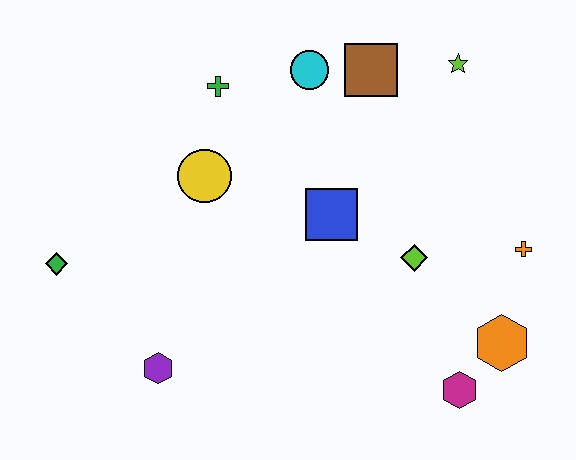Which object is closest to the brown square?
The cyan circle is closest to the brown square.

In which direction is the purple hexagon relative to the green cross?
The purple hexagon is below the green cross.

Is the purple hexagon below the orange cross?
Yes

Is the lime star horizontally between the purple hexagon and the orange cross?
Yes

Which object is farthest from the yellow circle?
The orange hexagon is farthest from the yellow circle.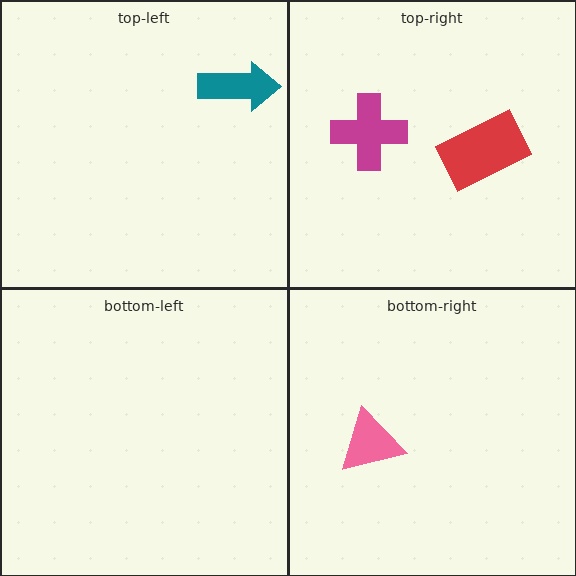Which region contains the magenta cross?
The top-right region.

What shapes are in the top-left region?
The teal arrow.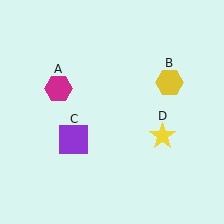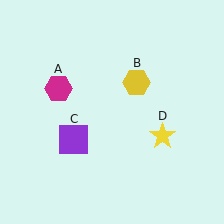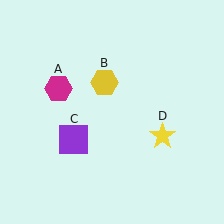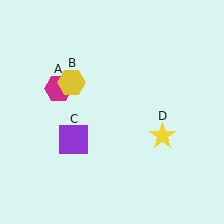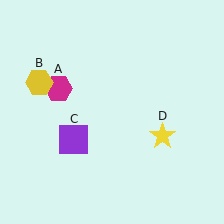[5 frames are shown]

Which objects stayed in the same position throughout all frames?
Magenta hexagon (object A) and purple square (object C) and yellow star (object D) remained stationary.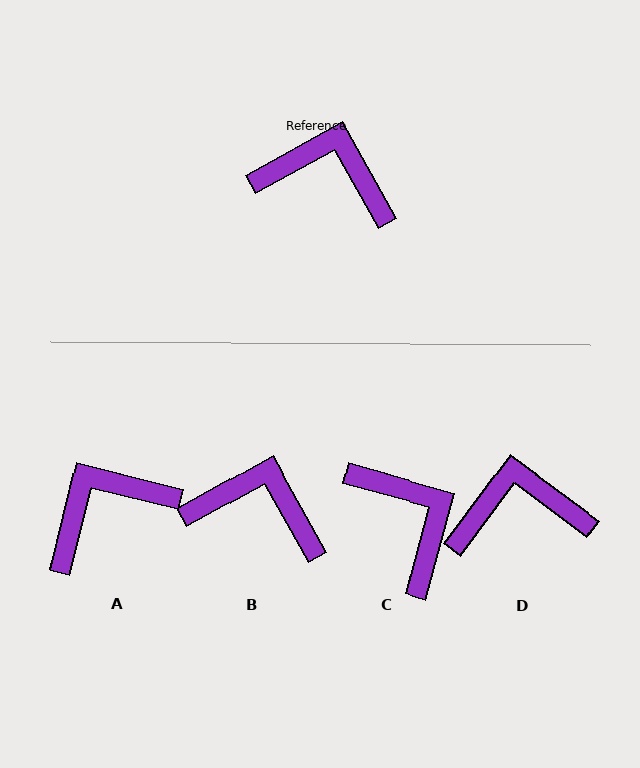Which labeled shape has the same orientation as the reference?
B.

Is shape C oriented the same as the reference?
No, it is off by about 44 degrees.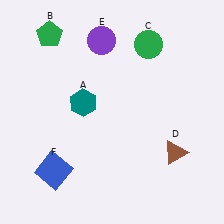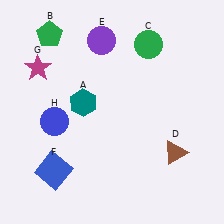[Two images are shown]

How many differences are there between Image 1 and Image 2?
There are 2 differences between the two images.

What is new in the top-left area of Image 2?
A magenta star (G) was added in the top-left area of Image 2.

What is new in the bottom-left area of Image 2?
A blue circle (H) was added in the bottom-left area of Image 2.